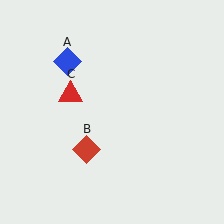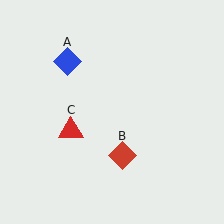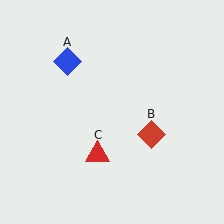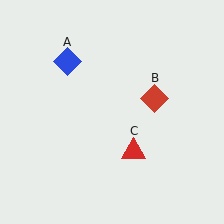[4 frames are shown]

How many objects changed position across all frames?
2 objects changed position: red diamond (object B), red triangle (object C).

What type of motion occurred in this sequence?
The red diamond (object B), red triangle (object C) rotated counterclockwise around the center of the scene.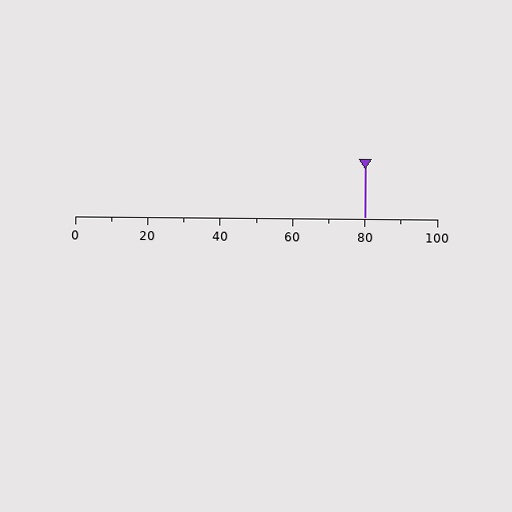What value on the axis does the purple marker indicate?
The marker indicates approximately 80.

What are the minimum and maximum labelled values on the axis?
The axis runs from 0 to 100.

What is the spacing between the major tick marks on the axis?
The major ticks are spaced 20 apart.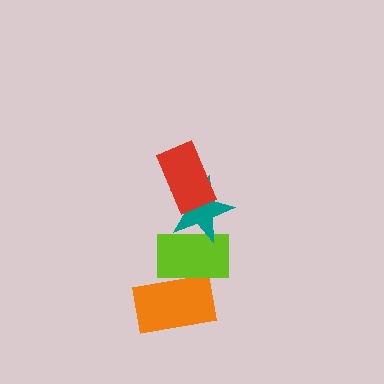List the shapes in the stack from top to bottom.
From top to bottom: the red rectangle, the teal star, the lime rectangle, the orange rectangle.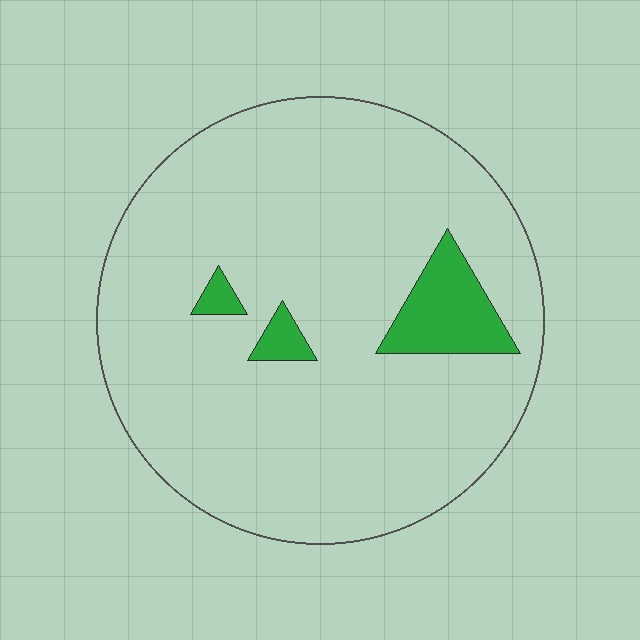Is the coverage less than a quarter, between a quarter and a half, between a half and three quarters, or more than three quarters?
Less than a quarter.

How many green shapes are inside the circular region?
3.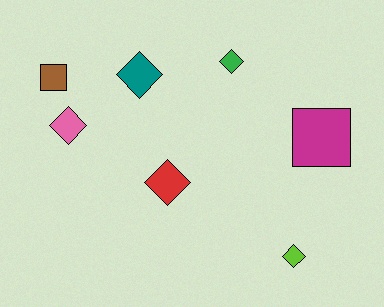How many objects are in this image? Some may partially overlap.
There are 7 objects.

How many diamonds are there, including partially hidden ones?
There are 5 diamonds.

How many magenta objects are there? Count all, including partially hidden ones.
There is 1 magenta object.